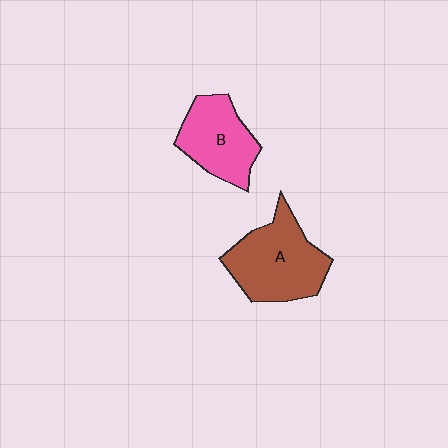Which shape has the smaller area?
Shape B (pink).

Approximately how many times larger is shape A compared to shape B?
Approximately 1.3 times.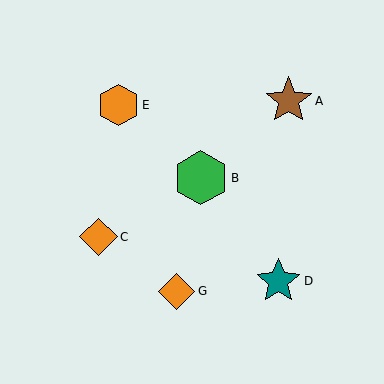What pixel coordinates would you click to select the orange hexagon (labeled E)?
Click at (118, 105) to select the orange hexagon E.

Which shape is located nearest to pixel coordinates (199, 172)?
The green hexagon (labeled B) at (201, 178) is nearest to that location.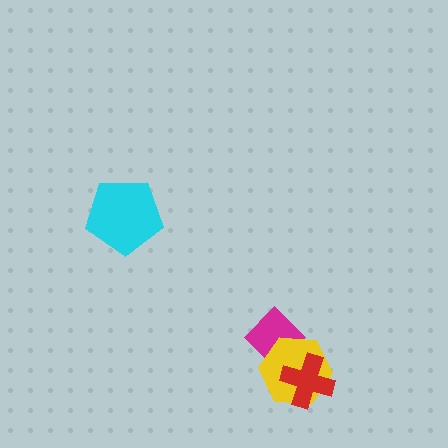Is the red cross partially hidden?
No, no other shape covers it.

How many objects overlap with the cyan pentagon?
0 objects overlap with the cyan pentagon.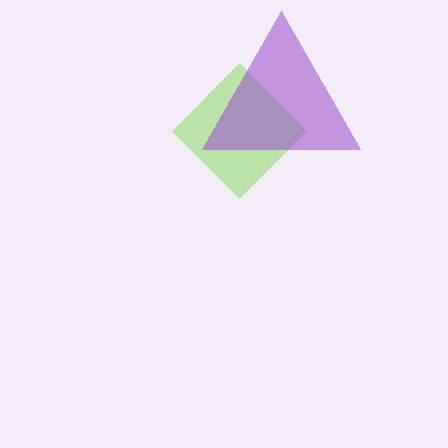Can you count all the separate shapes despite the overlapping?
Yes, there are 2 separate shapes.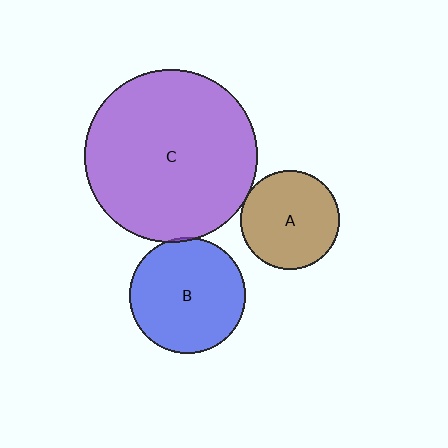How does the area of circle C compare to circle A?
Approximately 3.1 times.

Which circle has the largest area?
Circle C (purple).